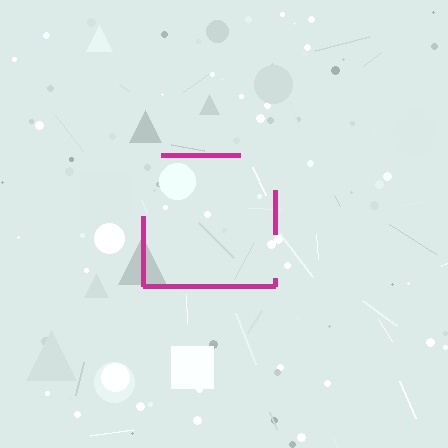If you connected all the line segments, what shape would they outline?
They would outline a square.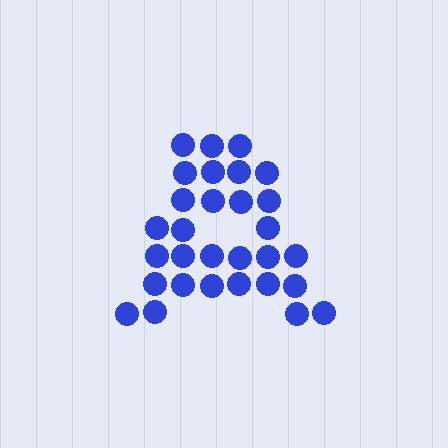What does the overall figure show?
The overall figure shows the letter A.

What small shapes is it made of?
It is made of small circles.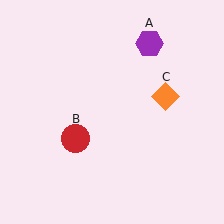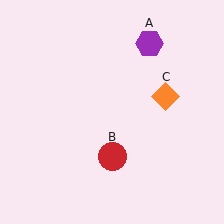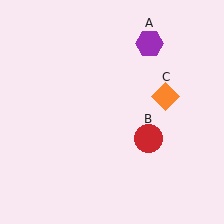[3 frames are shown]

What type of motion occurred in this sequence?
The red circle (object B) rotated counterclockwise around the center of the scene.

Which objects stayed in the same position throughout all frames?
Purple hexagon (object A) and orange diamond (object C) remained stationary.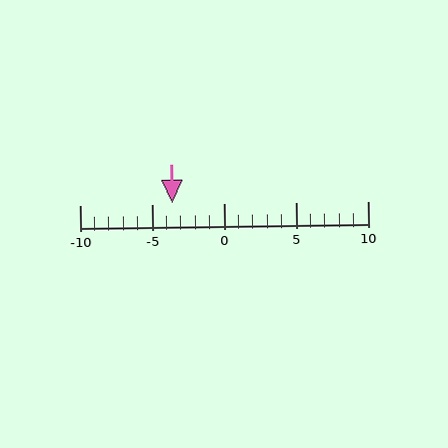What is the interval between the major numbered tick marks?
The major tick marks are spaced 5 units apart.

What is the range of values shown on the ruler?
The ruler shows values from -10 to 10.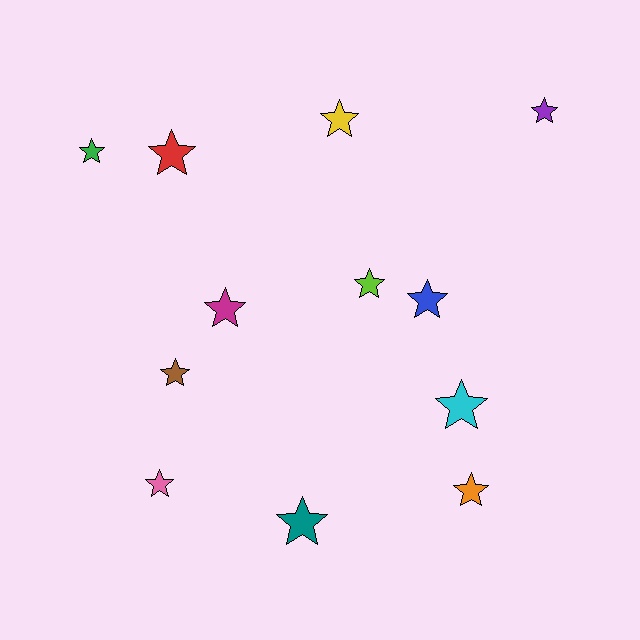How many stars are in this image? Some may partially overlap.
There are 12 stars.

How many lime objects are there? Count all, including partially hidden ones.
There is 1 lime object.